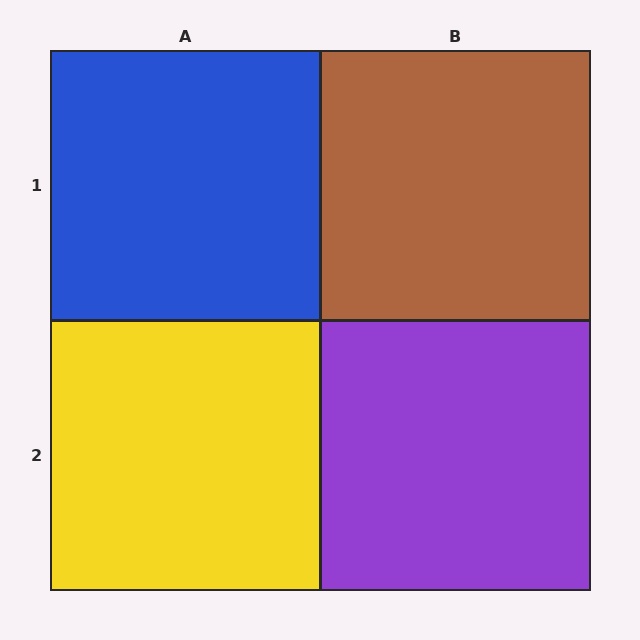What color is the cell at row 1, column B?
Brown.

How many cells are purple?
1 cell is purple.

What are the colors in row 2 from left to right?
Yellow, purple.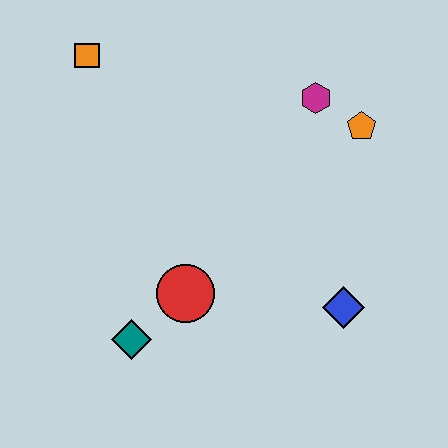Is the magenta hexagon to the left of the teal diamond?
No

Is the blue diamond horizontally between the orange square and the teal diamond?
No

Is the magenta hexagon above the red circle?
Yes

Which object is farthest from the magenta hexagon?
The teal diamond is farthest from the magenta hexagon.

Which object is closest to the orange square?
The magenta hexagon is closest to the orange square.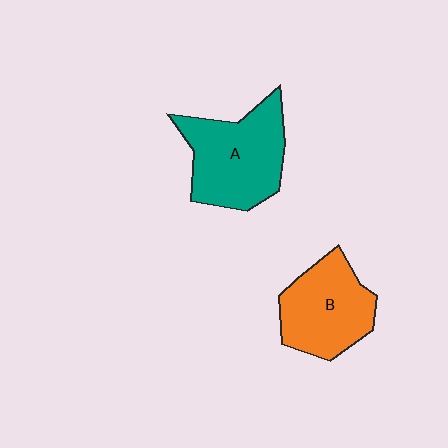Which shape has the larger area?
Shape A (teal).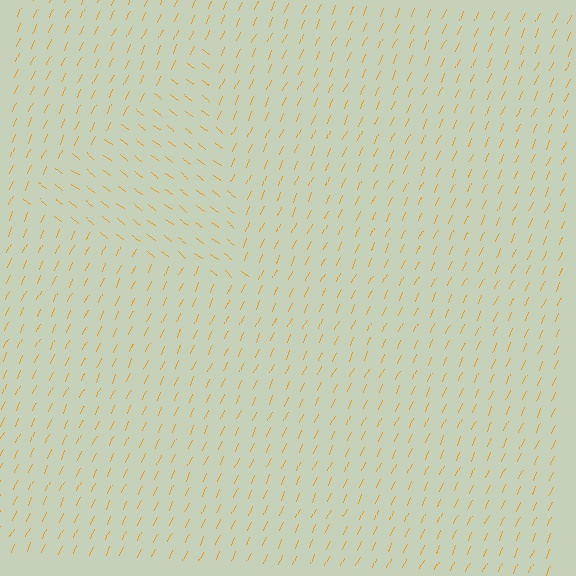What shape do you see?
I see a triangle.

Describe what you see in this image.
The image is filled with small orange line segments. A triangle region in the image has lines oriented differently from the surrounding lines, creating a visible texture boundary.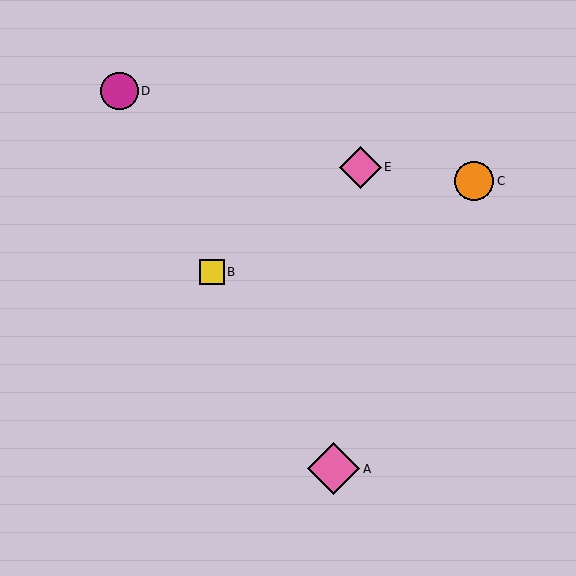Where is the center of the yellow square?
The center of the yellow square is at (212, 272).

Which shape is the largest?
The pink diamond (labeled A) is the largest.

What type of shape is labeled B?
Shape B is a yellow square.